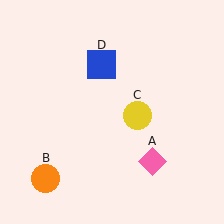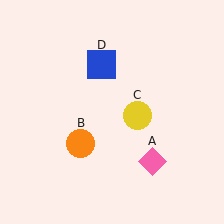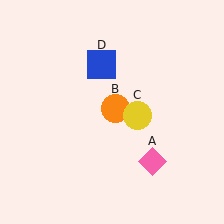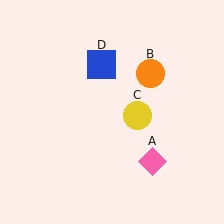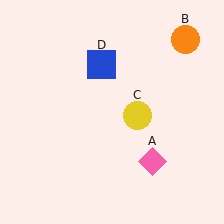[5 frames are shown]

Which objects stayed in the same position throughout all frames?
Pink diamond (object A) and yellow circle (object C) and blue square (object D) remained stationary.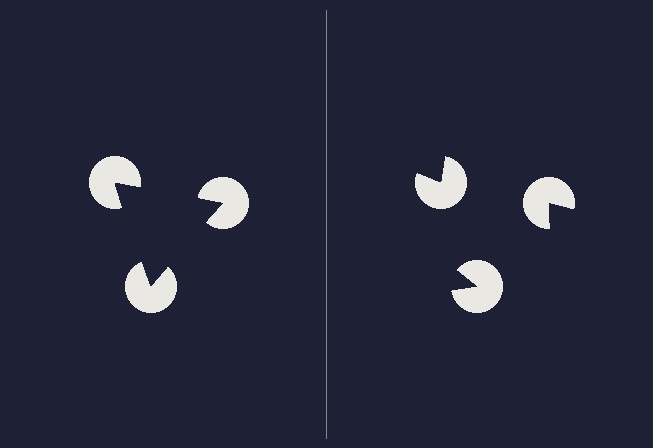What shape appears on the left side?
An illusory triangle.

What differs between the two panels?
The pac-man discs are positioned identically on both sides; only the wedge orientations differ. On the left they align to a triangle; on the right they are misaligned.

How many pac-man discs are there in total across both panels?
6 — 3 on each side.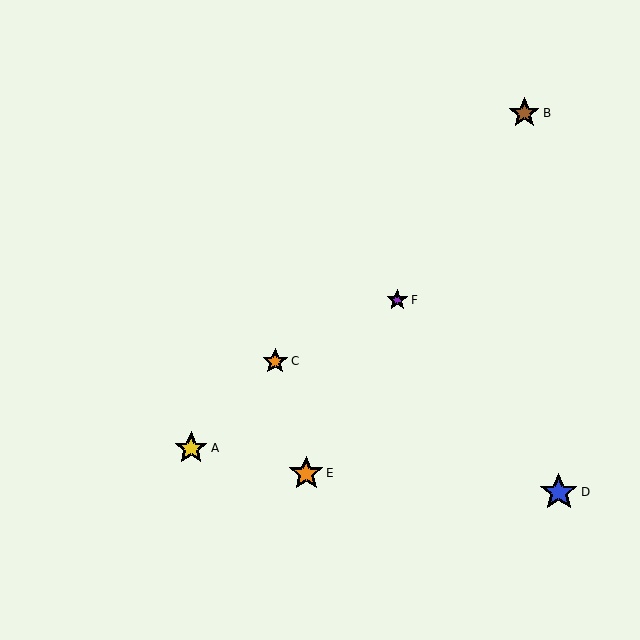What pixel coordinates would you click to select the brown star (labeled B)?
Click at (524, 113) to select the brown star B.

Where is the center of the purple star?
The center of the purple star is at (397, 300).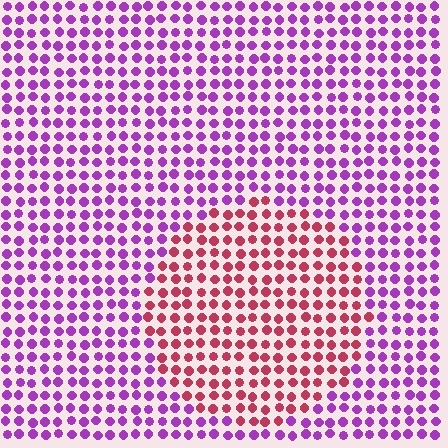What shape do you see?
I see a circle.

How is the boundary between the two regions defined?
The boundary is defined purely by a slight shift in hue (about 54 degrees). Spacing, size, and orientation are identical on both sides.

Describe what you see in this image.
The image is filled with small purple elements in a uniform arrangement. A circle-shaped region is visible where the elements are tinted to a slightly different hue, forming a subtle color boundary.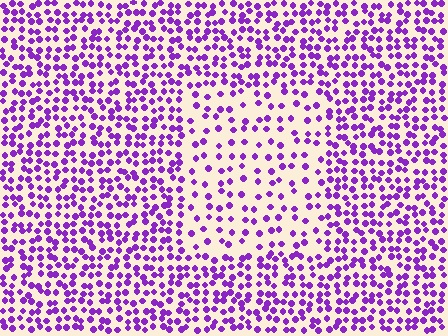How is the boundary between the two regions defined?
The boundary is defined by a change in element density (approximately 2.0x ratio). All elements are the same color, size, and shape.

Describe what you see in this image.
The image contains small purple elements arranged at two different densities. A rectangle-shaped region is visible where the elements are less densely packed than the surrounding area.